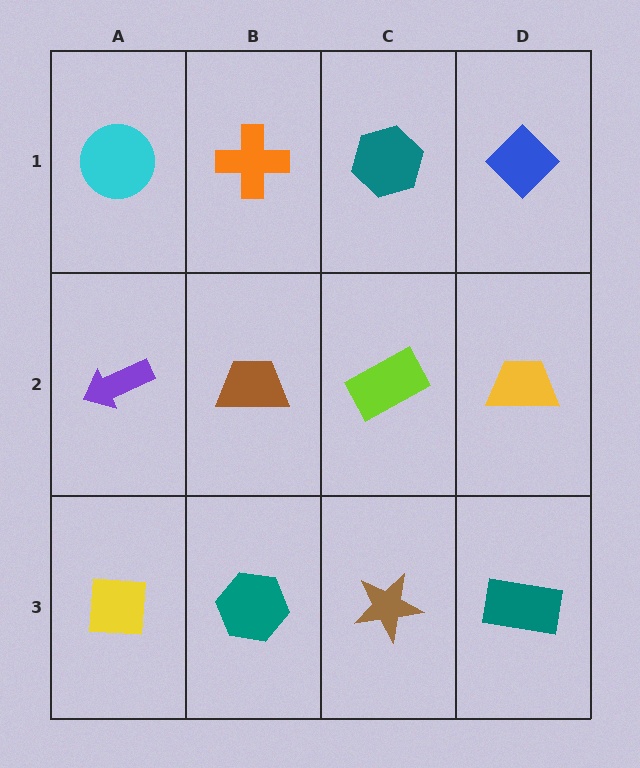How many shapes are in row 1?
4 shapes.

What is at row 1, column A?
A cyan circle.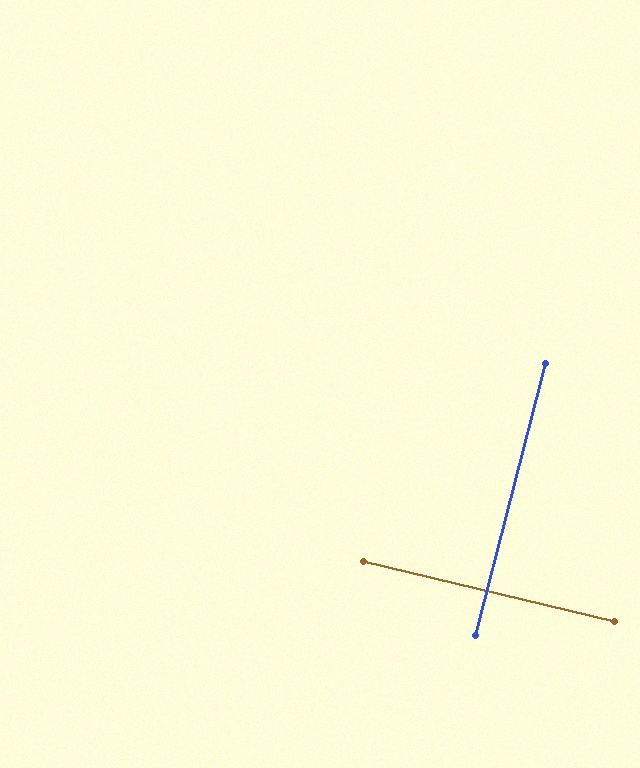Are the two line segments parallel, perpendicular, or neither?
Perpendicular — they meet at approximately 89°.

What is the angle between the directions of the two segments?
Approximately 89 degrees.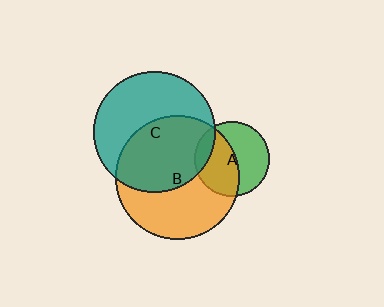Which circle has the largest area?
Circle B (orange).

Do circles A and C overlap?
Yes.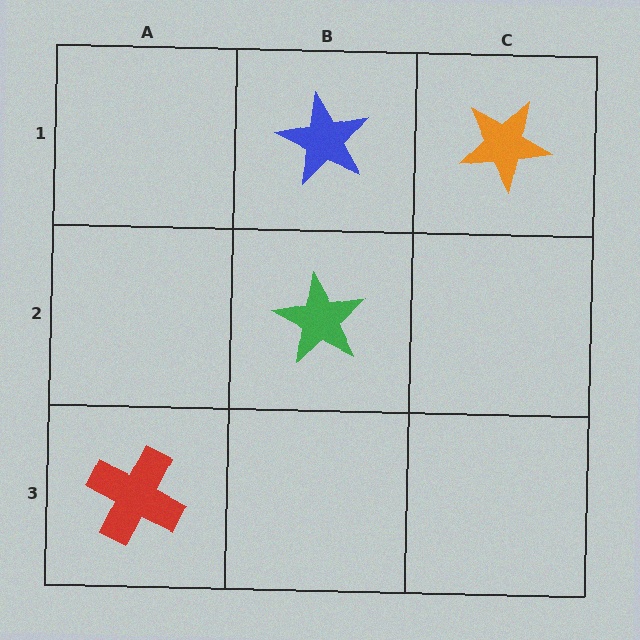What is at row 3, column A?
A red cross.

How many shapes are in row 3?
1 shape.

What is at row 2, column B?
A green star.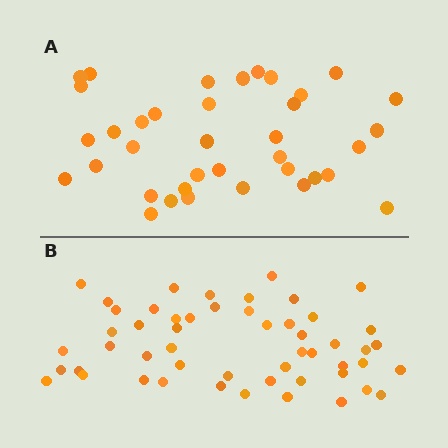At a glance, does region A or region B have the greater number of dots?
Region B (the bottom region) has more dots.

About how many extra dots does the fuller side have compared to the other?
Region B has approximately 15 more dots than region A.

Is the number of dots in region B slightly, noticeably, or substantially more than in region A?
Region B has noticeably more, but not dramatically so. The ratio is roughly 1.4 to 1.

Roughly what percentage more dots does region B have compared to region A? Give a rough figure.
About 40% more.